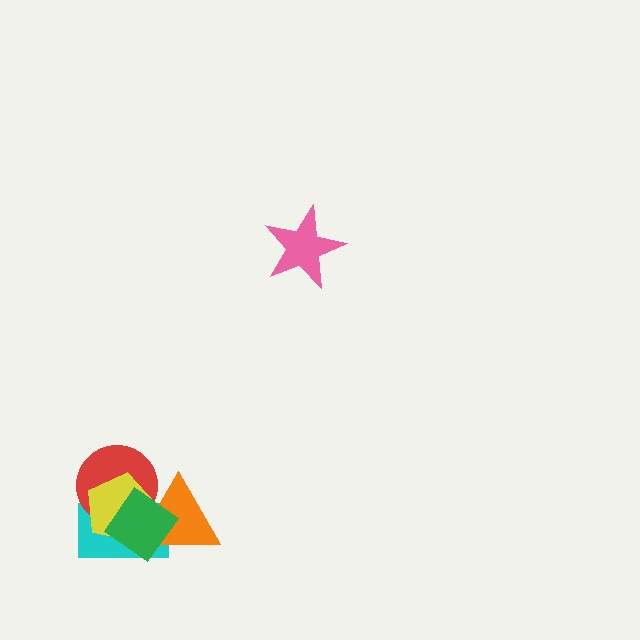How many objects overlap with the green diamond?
4 objects overlap with the green diamond.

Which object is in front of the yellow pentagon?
The green diamond is in front of the yellow pentagon.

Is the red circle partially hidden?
Yes, it is partially covered by another shape.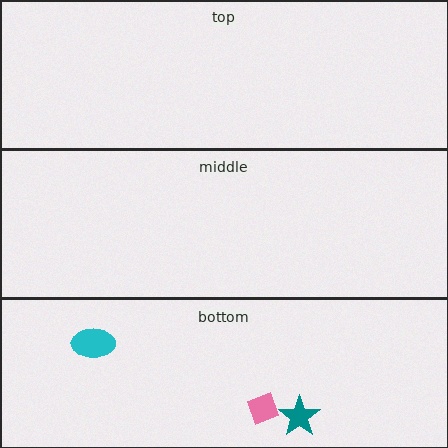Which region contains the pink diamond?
The bottom region.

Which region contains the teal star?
The bottom region.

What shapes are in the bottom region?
The pink diamond, the cyan ellipse, the teal star.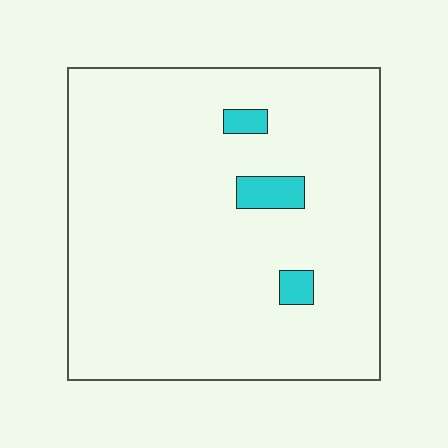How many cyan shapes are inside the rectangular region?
3.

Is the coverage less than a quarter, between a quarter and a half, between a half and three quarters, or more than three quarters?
Less than a quarter.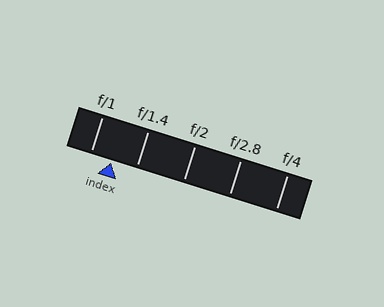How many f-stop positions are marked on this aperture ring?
There are 5 f-stop positions marked.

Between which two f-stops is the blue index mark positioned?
The index mark is between f/1 and f/1.4.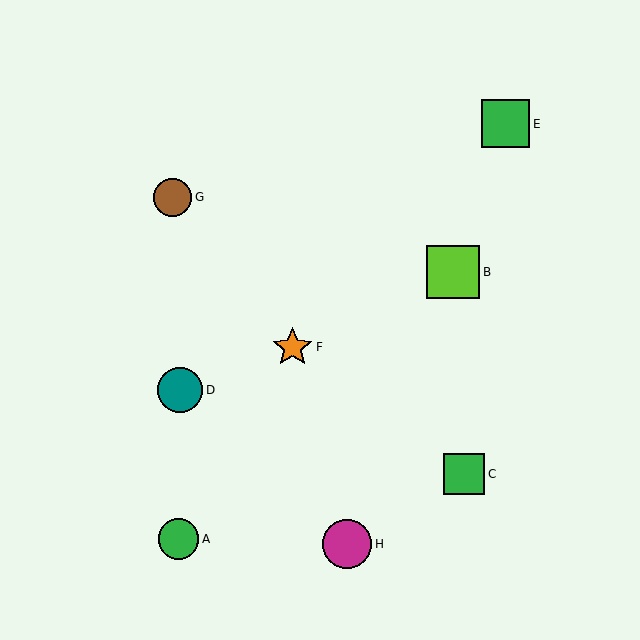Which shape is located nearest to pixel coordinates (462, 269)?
The lime square (labeled B) at (453, 272) is nearest to that location.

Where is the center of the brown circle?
The center of the brown circle is at (173, 197).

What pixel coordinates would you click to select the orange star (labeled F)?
Click at (293, 347) to select the orange star F.